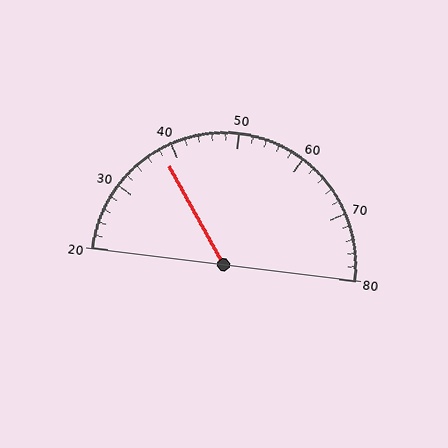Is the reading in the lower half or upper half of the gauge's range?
The reading is in the lower half of the range (20 to 80).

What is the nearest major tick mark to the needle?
The nearest major tick mark is 40.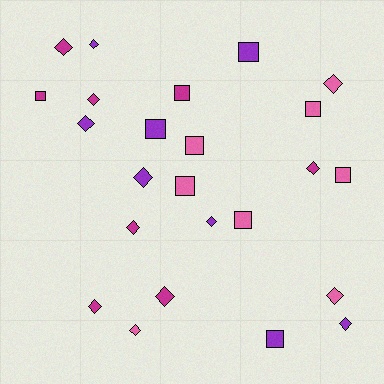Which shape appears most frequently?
Diamond, with 14 objects.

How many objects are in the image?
There are 24 objects.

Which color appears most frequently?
Purple, with 8 objects.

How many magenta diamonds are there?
There are 6 magenta diamonds.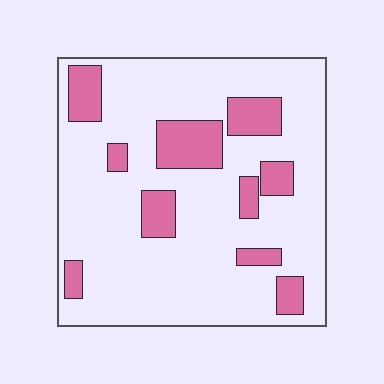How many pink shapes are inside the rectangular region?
10.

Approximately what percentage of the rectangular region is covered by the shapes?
Approximately 20%.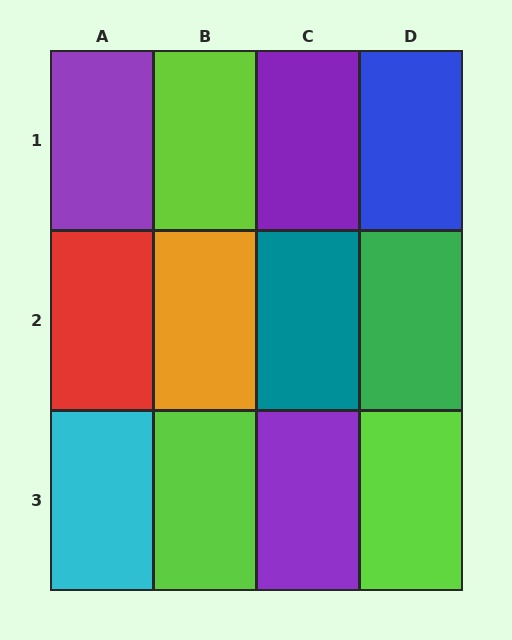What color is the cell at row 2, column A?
Red.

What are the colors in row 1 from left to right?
Purple, lime, purple, blue.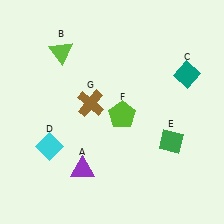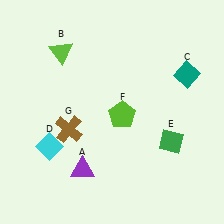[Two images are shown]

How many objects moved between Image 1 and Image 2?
1 object moved between the two images.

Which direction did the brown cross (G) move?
The brown cross (G) moved down.